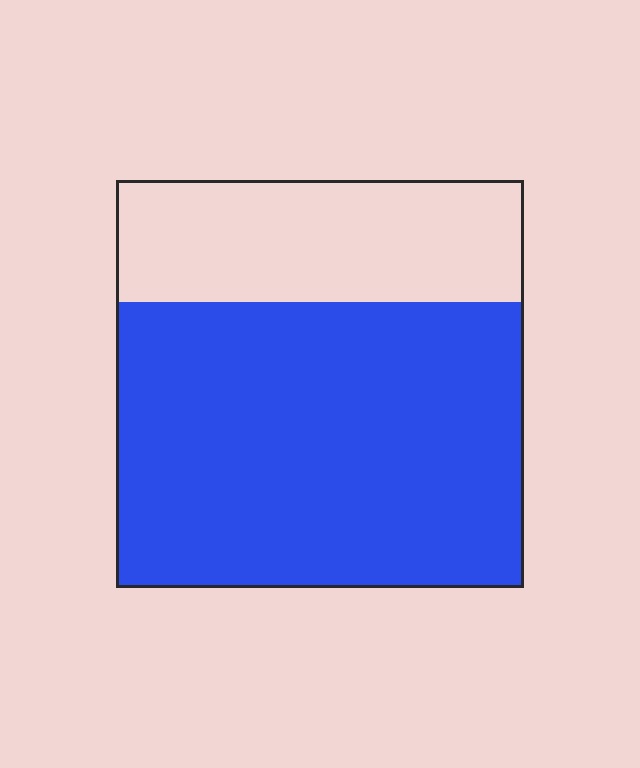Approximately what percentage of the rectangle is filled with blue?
Approximately 70%.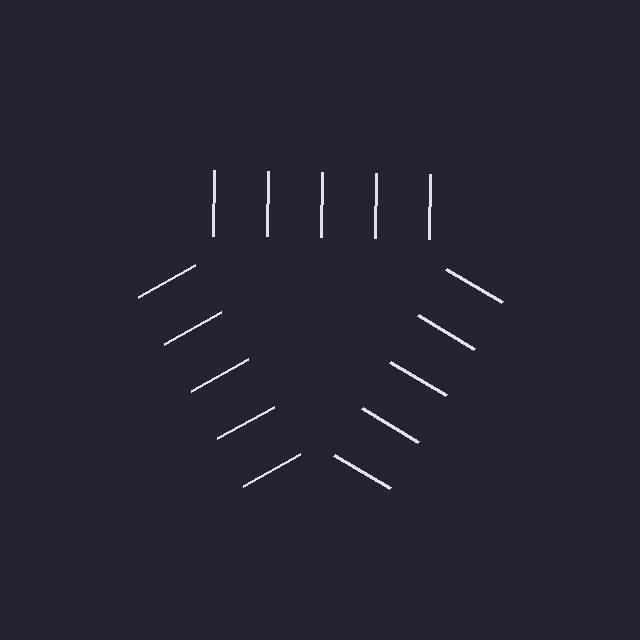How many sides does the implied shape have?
3 sides — the line-ends trace a triangle.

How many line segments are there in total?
15 — 5 along each of the 3 edges.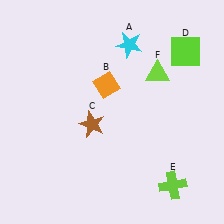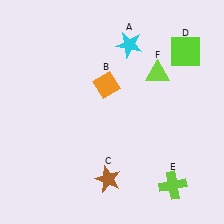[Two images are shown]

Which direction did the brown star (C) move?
The brown star (C) moved down.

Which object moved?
The brown star (C) moved down.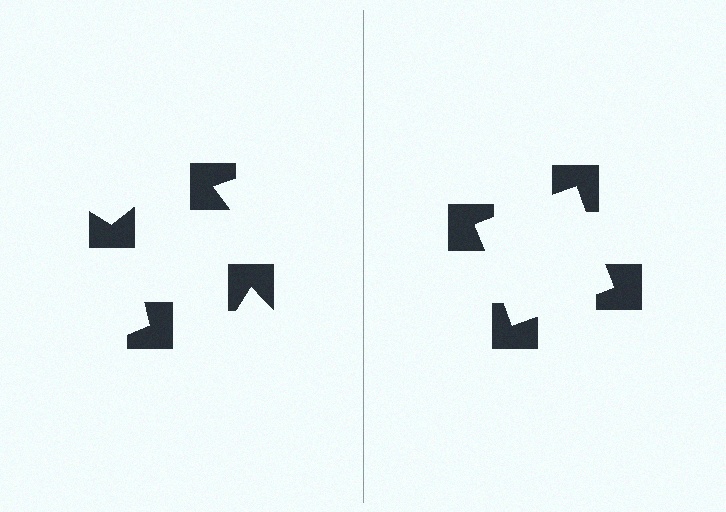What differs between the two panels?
The notched squares are positioned identically on both sides; only the wedge orientations differ. On the right they align to a square; on the left they are misaligned.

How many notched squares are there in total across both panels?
8 — 4 on each side.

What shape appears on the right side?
An illusory square.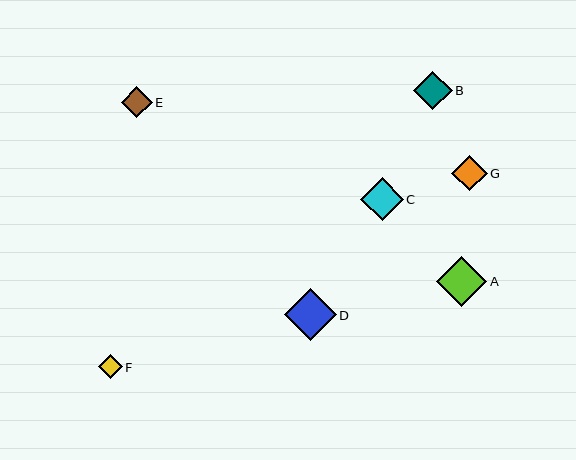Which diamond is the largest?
Diamond D is the largest with a size of approximately 52 pixels.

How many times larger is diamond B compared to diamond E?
Diamond B is approximately 1.2 times the size of diamond E.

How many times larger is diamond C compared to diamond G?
Diamond C is approximately 1.2 times the size of diamond G.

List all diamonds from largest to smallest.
From largest to smallest: D, A, C, B, G, E, F.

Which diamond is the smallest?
Diamond F is the smallest with a size of approximately 24 pixels.